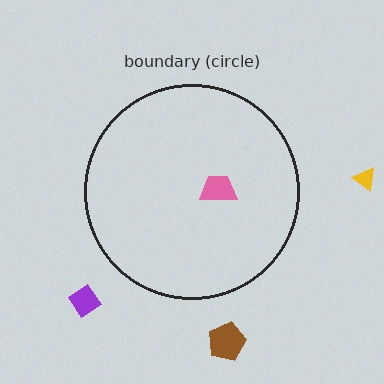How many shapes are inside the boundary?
1 inside, 3 outside.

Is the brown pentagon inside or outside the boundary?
Outside.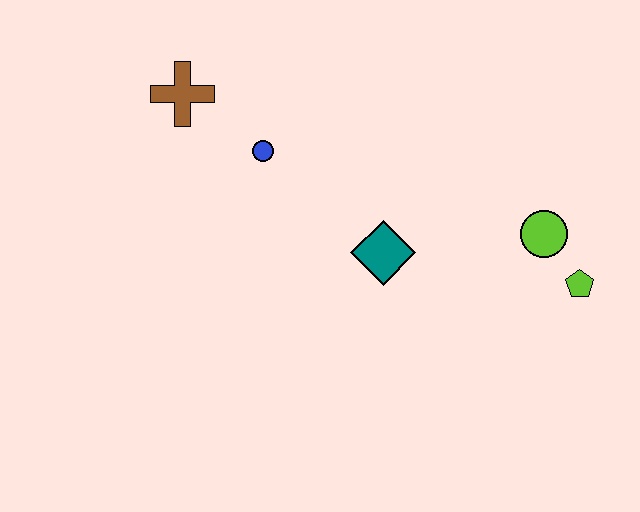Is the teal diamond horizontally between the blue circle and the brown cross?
No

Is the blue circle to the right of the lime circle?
No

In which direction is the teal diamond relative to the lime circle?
The teal diamond is to the left of the lime circle.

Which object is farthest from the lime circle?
The brown cross is farthest from the lime circle.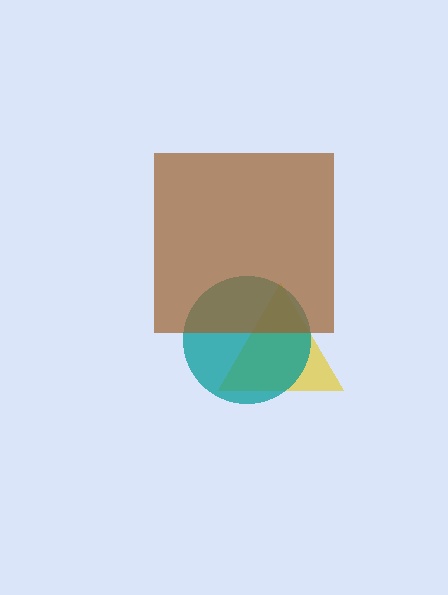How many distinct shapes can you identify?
There are 3 distinct shapes: a yellow triangle, a teal circle, a brown square.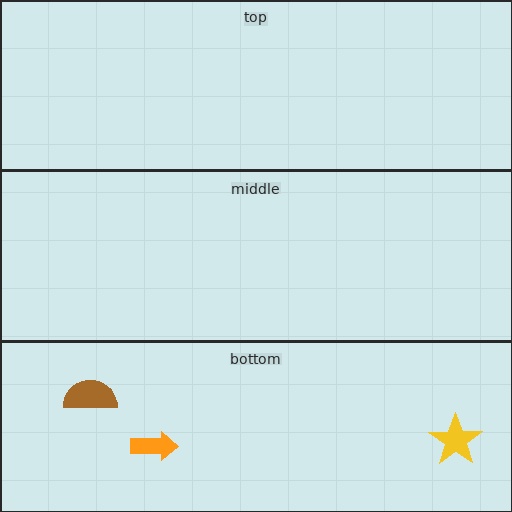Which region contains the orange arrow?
The bottom region.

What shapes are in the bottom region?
The yellow star, the brown semicircle, the orange arrow.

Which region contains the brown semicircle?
The bottom region.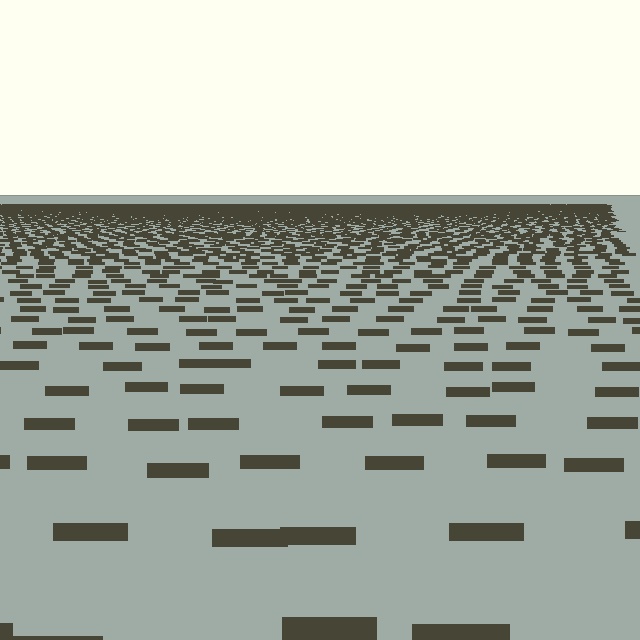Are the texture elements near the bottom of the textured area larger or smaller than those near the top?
Larger. Near the bottom, elements are closer to the viewer and appear at a bigger on-screen size.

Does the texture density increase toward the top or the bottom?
Density increases toward the top.